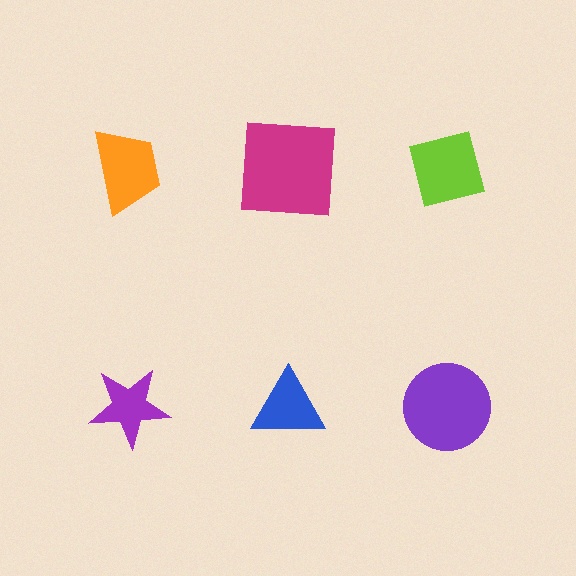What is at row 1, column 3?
A lime square.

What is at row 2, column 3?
A purple circle.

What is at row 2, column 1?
A purple star.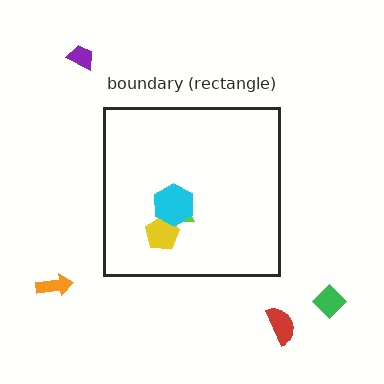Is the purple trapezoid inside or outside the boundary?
Outside.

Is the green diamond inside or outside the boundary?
Outside.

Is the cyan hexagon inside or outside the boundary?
Inside.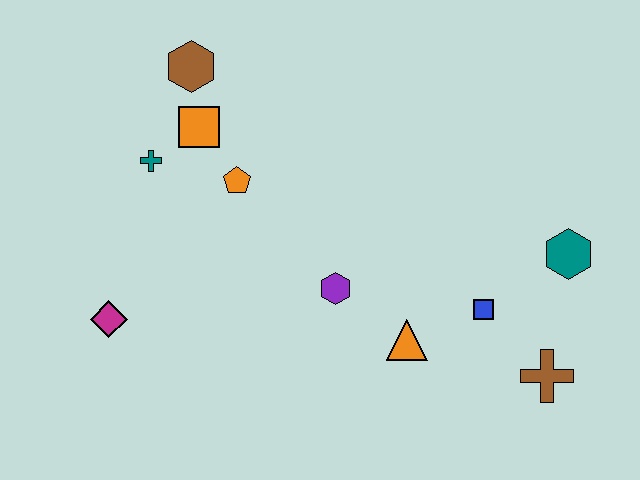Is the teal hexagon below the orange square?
Yes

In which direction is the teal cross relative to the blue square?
The teal cross is to the left of the blue square.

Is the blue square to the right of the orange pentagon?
Yes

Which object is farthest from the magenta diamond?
The teal hexagon is farthest from the magenta diamond.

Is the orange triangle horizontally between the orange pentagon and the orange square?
No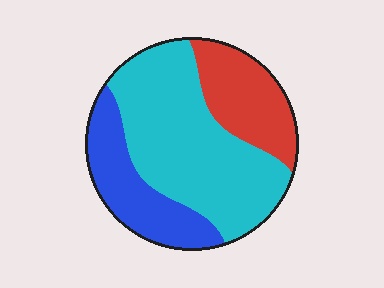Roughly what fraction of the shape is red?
Red takes up between a sixth and a third of the shape.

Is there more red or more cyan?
Cyan.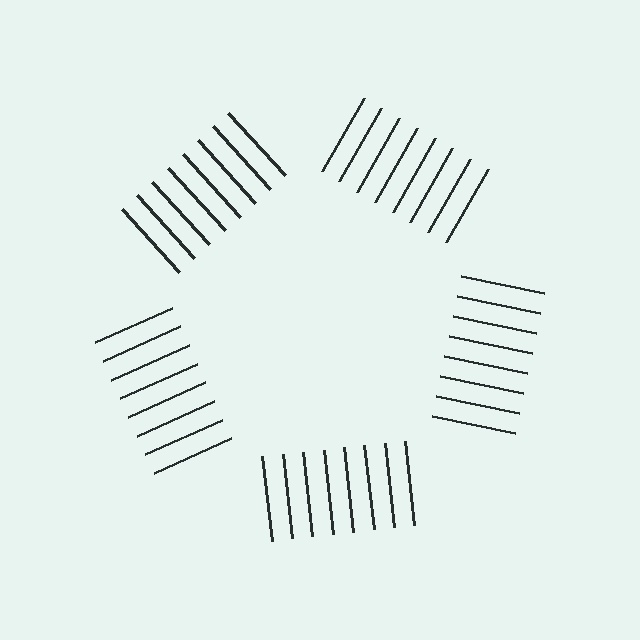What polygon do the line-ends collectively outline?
An illusory pentagon — the line segments terminate on its edges but no continuous stroke is drawn.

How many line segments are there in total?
40 — 8 along each of the 5 edges.